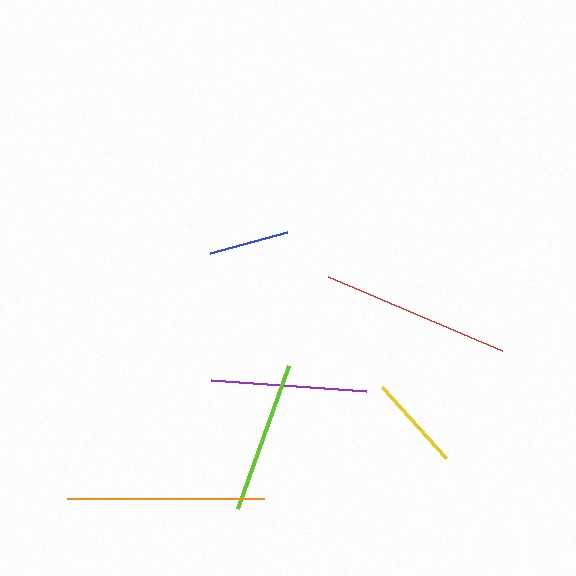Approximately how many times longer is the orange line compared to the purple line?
The orange line is approximately 1.3 times the length of the purple line.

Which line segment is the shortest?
The blue line is the shortest at approximately 80 pixels.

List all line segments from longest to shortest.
From longest to shortest: orange, red, purple, lime, yellow, blue.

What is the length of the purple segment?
The purple segment is approximately 155 pixels long.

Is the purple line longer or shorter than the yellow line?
The purple line is longer than the yellow line.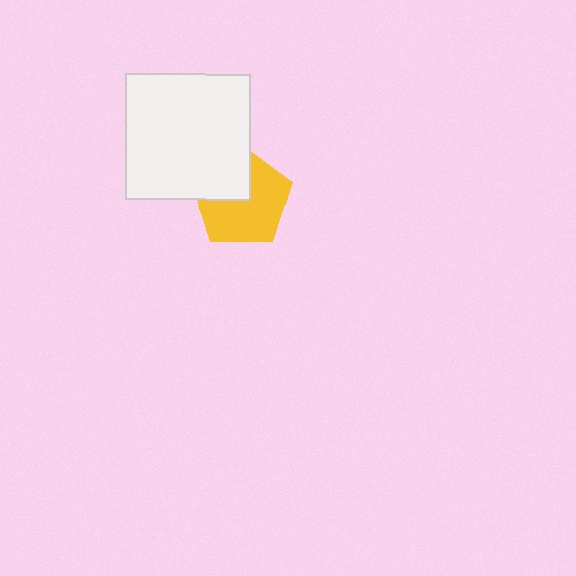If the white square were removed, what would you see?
You would see the complete yellow pentagon.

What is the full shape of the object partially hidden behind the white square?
The partially hidden object is a yellow pentagon.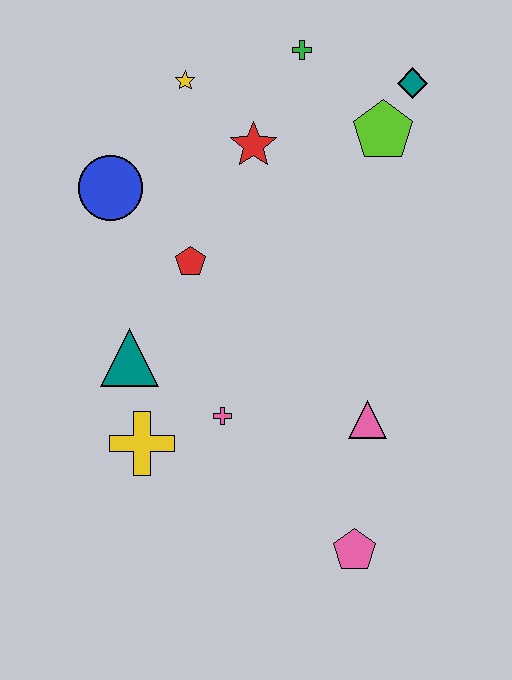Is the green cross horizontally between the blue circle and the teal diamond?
Yes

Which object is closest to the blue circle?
The red pentagon is closest to the blue circle.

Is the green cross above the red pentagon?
Yes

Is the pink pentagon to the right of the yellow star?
Yes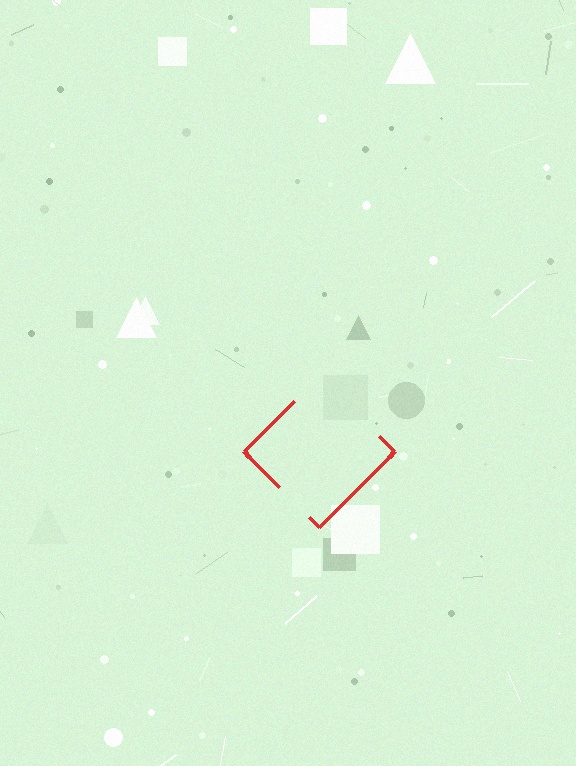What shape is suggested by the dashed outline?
The dashed outline suggests a diamond.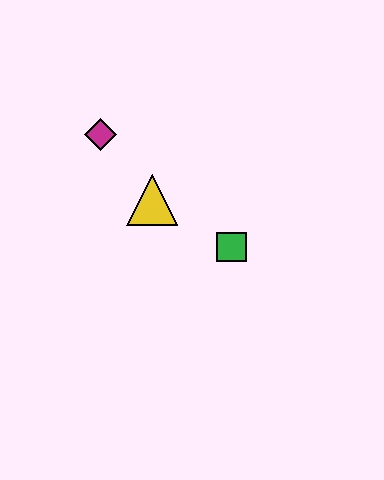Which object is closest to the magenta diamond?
The yellow triangle is closest to the magenta diamond.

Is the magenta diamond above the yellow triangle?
Yes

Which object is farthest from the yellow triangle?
The green square is farthest from the yellow triangle.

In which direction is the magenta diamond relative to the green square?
The magenta diamond is to the left of the green square.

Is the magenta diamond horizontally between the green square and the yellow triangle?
No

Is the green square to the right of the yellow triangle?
Yes